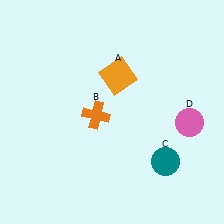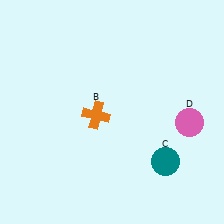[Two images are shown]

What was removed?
The orange square (A) was removed in Image 2.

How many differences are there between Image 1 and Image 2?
There is 1 difference between the two images.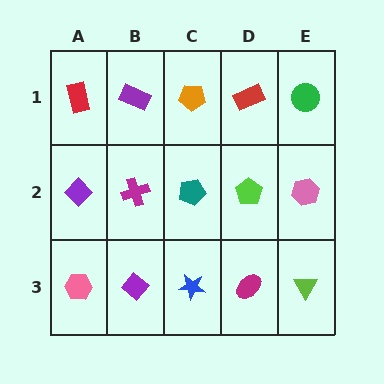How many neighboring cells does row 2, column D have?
4.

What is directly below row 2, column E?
A lime triangle.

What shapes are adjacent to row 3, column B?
A magenta cross (row 2, column B), a pink hexagon (row 3, column A), a blue star (row 3, column C).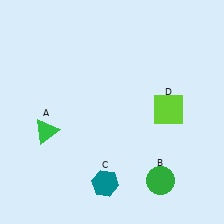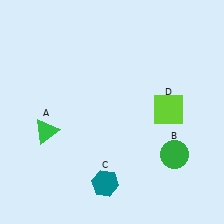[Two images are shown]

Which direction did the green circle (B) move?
The green circle (B) moved up.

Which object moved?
The green circle (B) moved up.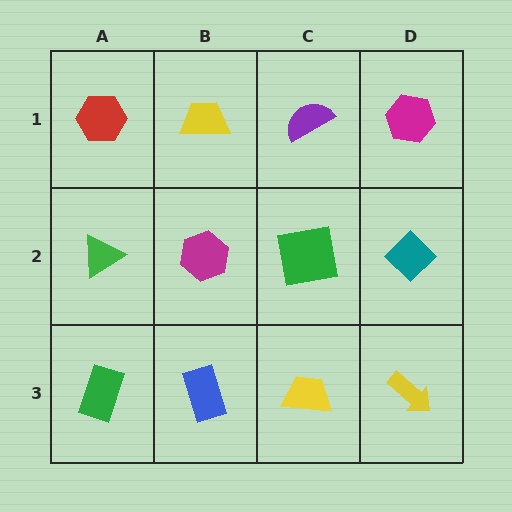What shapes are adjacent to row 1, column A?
A green triangle (row 2, column A), a yellow trapezoid (row 1, column B).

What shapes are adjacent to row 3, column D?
A teal diamond (row 2, column D), a yellow trapezoid (row 3, column C).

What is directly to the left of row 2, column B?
A green triangle.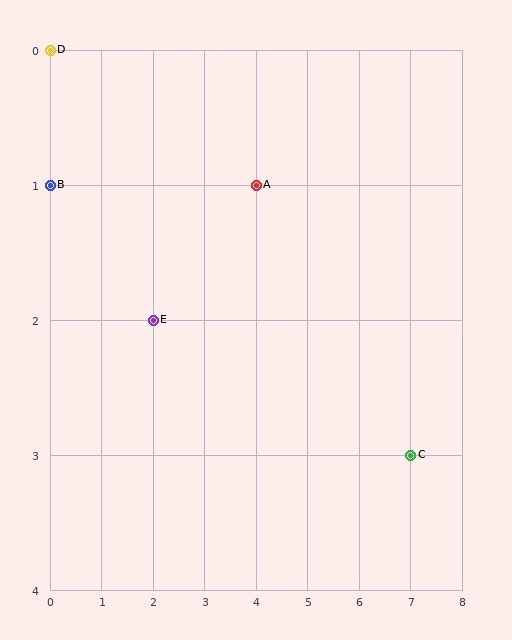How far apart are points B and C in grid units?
Points B and C are 7 columns and 2 rows apart (about 7.3 grid units diagonally).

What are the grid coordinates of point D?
Point D is at grid coordinates (0, 0).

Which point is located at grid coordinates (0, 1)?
Point B is at (0, 1).